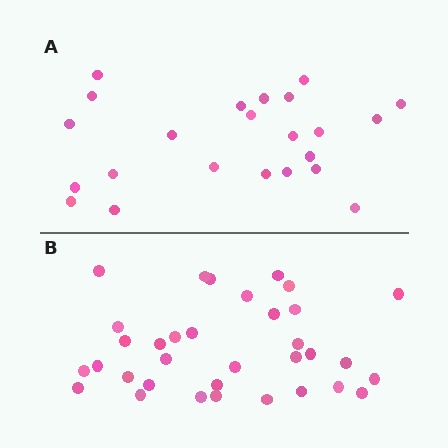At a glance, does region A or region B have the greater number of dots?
Region B (the bottom region) has more dots.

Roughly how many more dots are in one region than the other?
Region B has roughly 12 or so more dots than region A.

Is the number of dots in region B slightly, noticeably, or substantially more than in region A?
Region B has substantially more. The ratio is roughly 1.5 to 1.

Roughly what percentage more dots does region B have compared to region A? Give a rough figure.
About 50% more.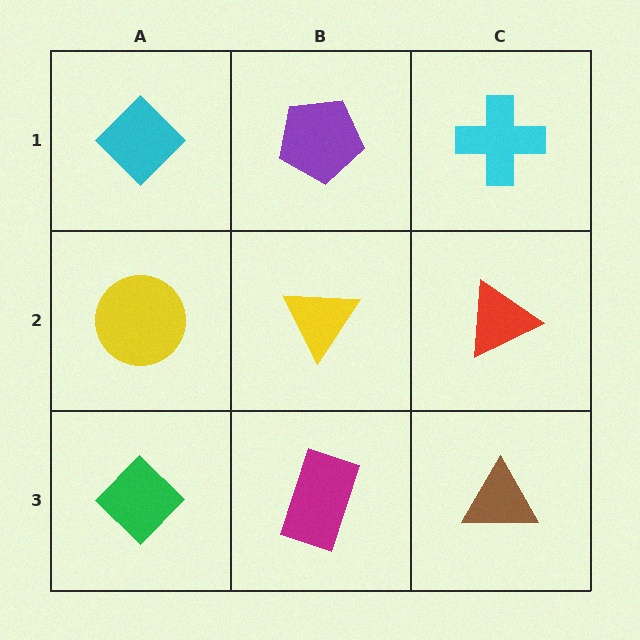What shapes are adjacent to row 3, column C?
A red triangle (row 2, column C), a magenta rectangle (row 3, column B).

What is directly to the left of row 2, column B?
A yellow circle.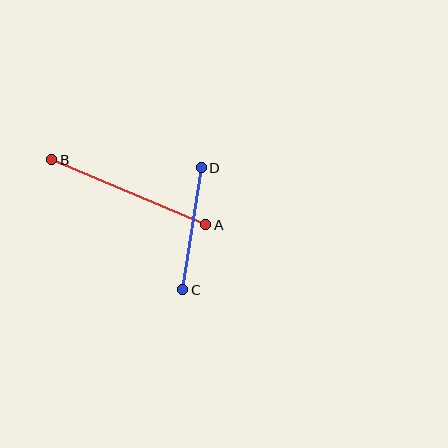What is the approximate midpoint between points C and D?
The midpoint is at approximately (192, 229) pixels.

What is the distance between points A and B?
The distance is approximately 167 pixels.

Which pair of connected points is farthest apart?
Points A and B are farthest apart.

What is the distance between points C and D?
The distance is approximately 123 pixels.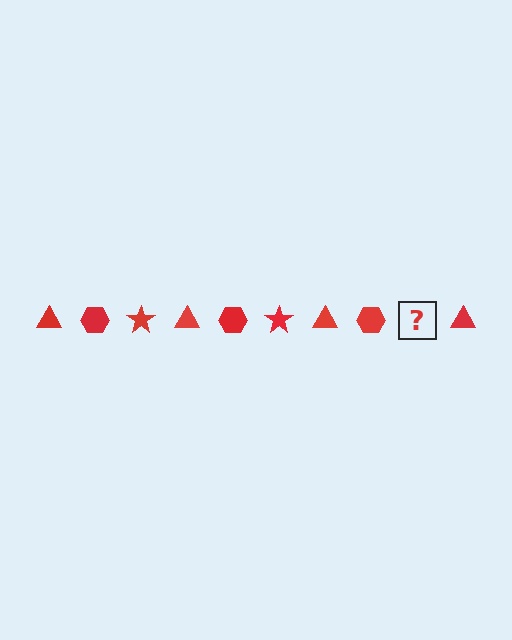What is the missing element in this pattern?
The missing element is a red star.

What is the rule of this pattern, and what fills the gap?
The rule is that the pattern cycles through triangle, hexagon, star shapes in red. The gap should be filled with a red star.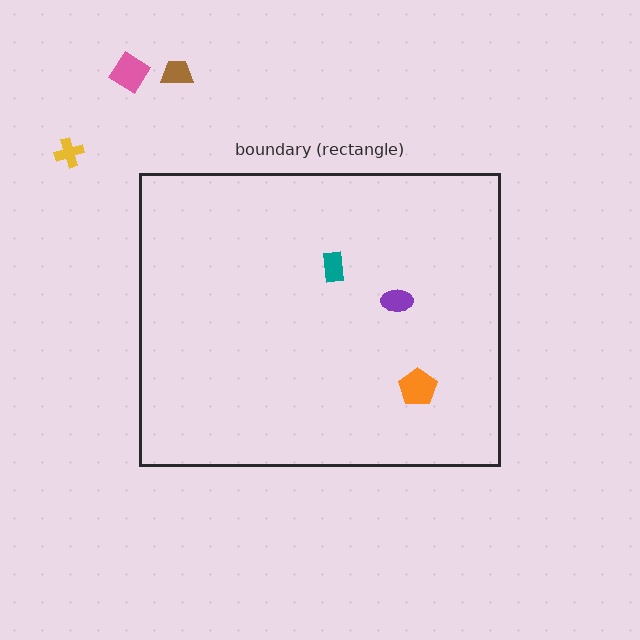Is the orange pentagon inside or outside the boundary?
Inside.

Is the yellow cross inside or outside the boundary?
Outside.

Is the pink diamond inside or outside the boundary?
Outside.